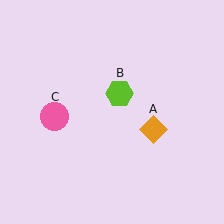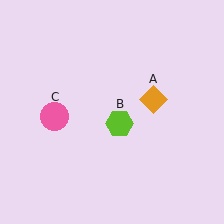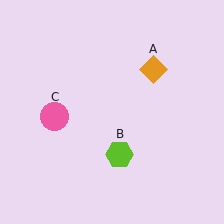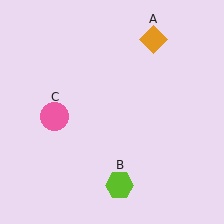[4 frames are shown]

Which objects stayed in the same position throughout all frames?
Pink circle (object C) remained stationary.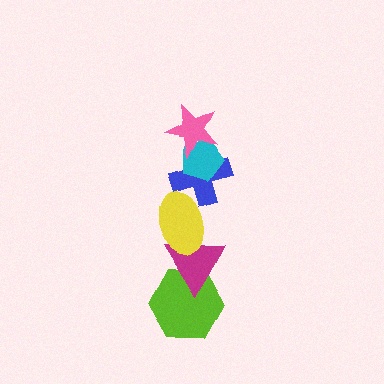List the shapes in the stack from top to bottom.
From top to bottom: the pink star, the cyan pentagon, the blue cross, the yellow ellipse, the magenta triangle, the lime hexagon.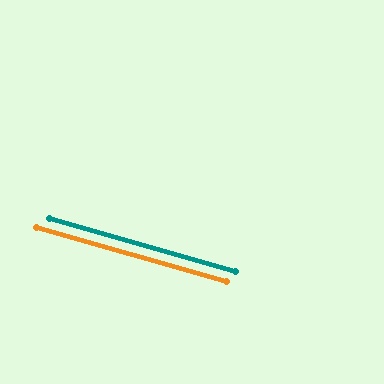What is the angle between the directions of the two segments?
Approximately 0 degrees.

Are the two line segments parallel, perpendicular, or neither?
Parallel — their directions differ by only 0.0°.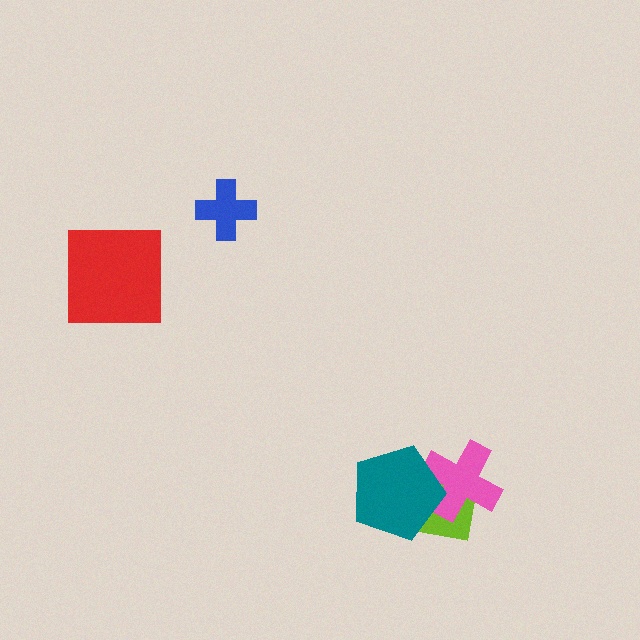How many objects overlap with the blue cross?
0 objects overlap with the blue cross.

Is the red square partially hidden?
No, no other shape covers it.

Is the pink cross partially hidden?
Yes, it is partially covered by another shape.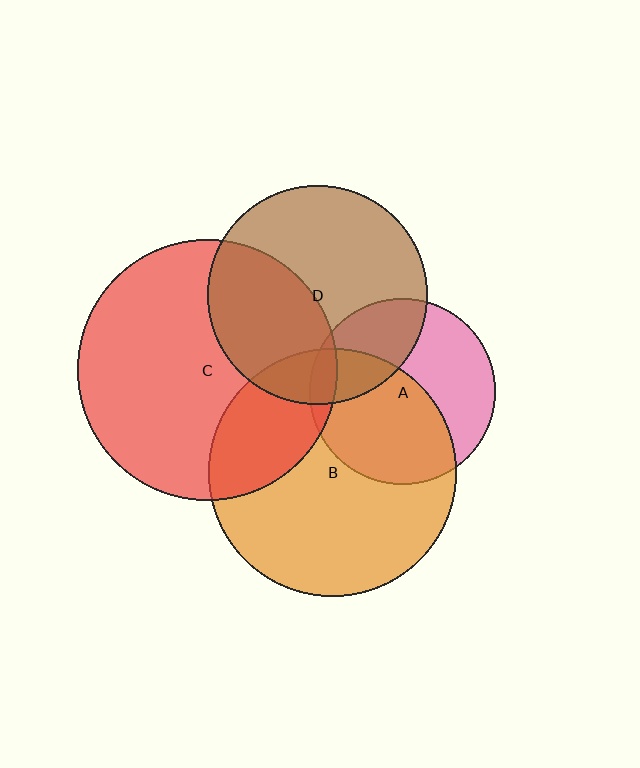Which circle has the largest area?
Circle C (red).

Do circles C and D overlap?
Yes.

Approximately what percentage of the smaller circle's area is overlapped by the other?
Approximately 40%.